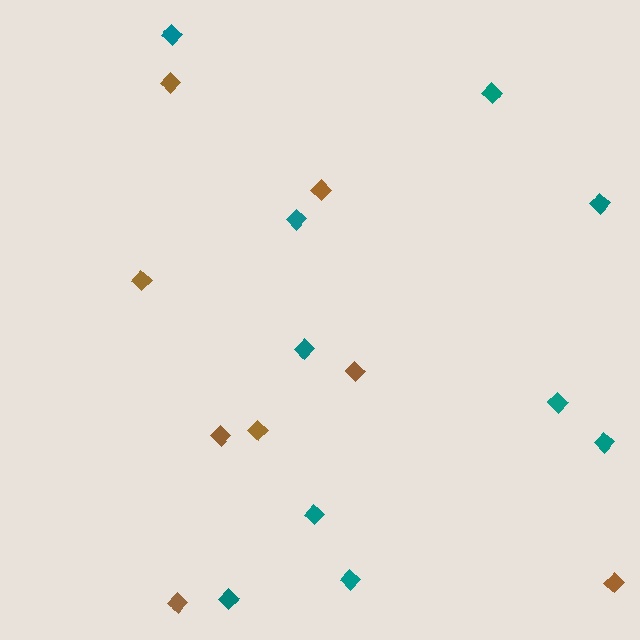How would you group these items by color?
There are 2 groups: one group of teal diamonds (10) and one group of brown diamonds (8).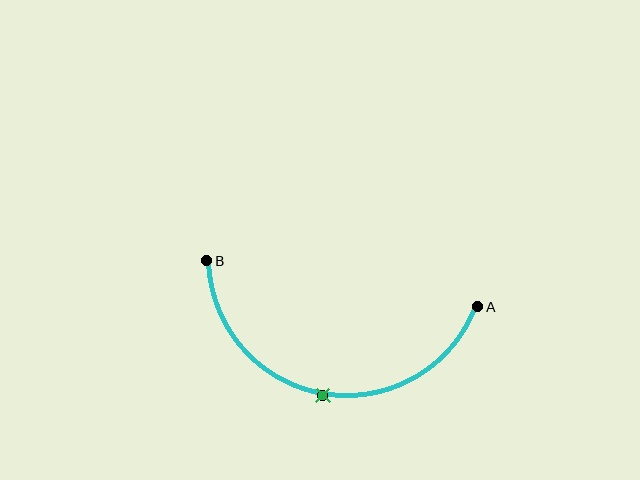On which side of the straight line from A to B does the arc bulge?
The arc bulges below the straight line connecting A and B.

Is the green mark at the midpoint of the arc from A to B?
Yes. The green mark lies on the arc at equal arc-length from both A and B — it is the arc midpoint.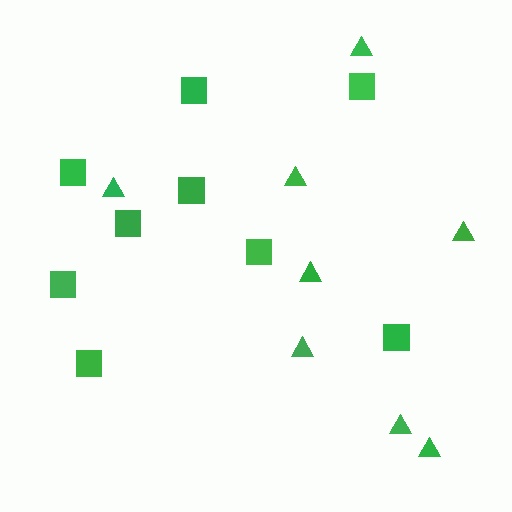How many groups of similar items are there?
There are 2 groups: one group of squares (9) and one group of triangles (8).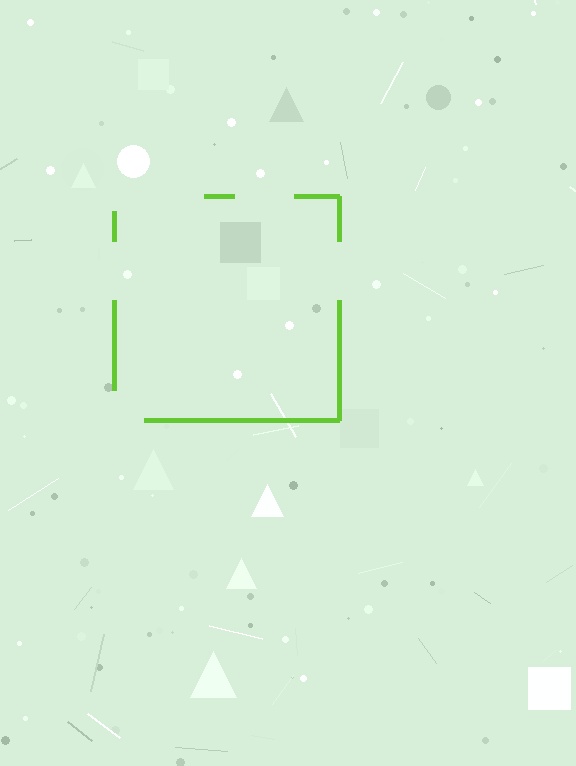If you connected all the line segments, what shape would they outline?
They would outline a square.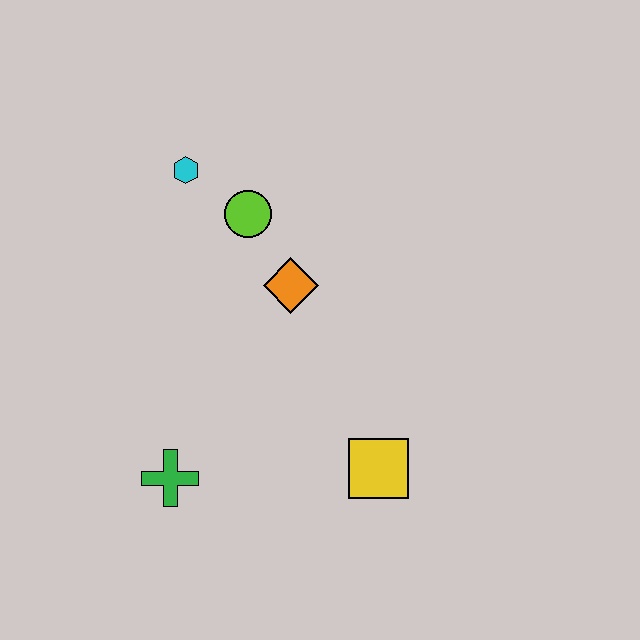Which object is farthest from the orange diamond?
The green cross is farthest from the orange diamond.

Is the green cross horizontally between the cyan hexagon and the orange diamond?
No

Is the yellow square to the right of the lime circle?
Yes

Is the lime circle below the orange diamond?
No